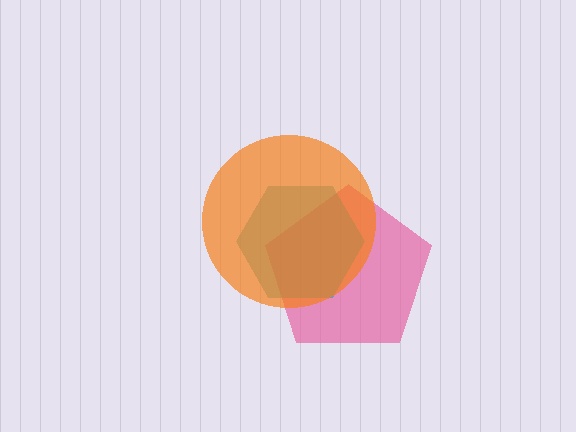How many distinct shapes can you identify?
There are 3 distinct shapes: a pink pentagon, a teal hexagon, an orange circle.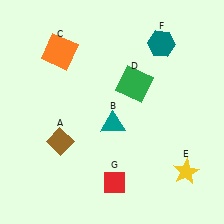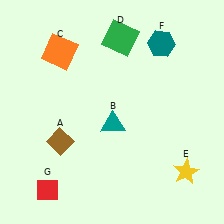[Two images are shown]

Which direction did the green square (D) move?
The green square (D) moved up.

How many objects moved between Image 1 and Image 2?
2 objects moved between the two images.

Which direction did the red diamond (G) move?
The red diamond (G) moved left.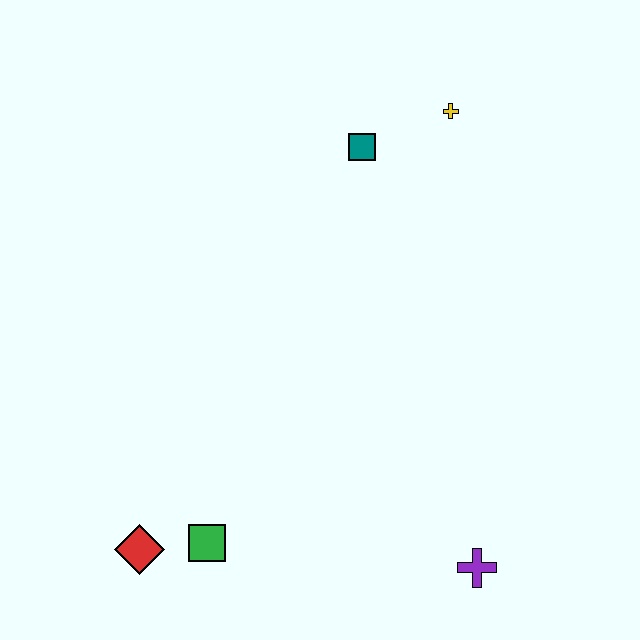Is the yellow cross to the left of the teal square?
No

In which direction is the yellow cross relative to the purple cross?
The yellow cross is above the purple cross.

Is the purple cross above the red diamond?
No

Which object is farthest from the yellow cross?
The red diamond is farthest from the yellow cross.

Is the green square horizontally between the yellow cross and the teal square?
No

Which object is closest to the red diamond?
The green square is closest to the red diamond.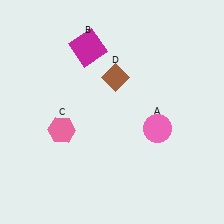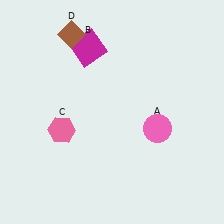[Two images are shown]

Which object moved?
The brown diamond (D) moved up.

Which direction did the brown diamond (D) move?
The brown diamond (D) moved up.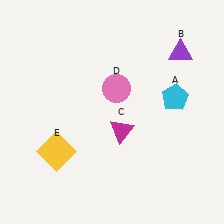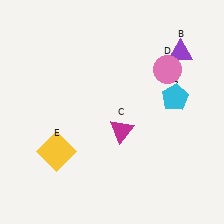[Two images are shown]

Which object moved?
The pink circle (D) moved right.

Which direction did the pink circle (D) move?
The pink circle (D) moved right.